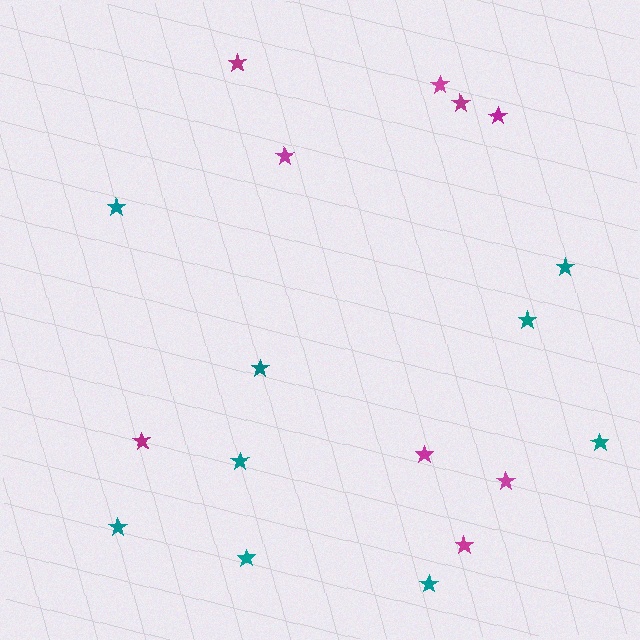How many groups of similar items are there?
There are 2 groups: one group of teal stars (9) and one group of magenta stars (9).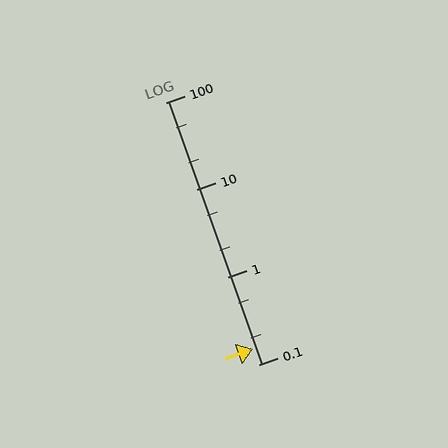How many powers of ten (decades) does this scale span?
The scale spans 3 decades, from 0.1 to 100.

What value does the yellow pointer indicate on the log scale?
The pointer indicates approximately 0.15.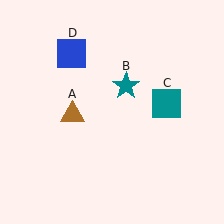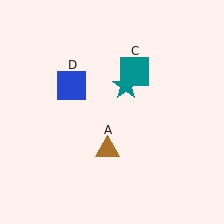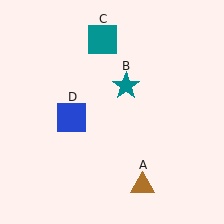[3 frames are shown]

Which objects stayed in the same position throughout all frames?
Teal star (object B) remained stationary.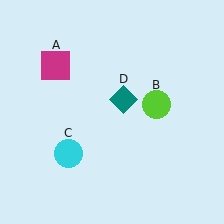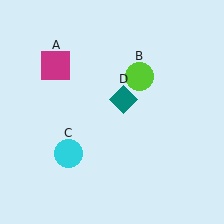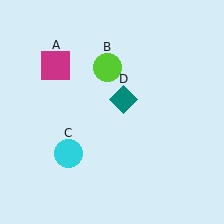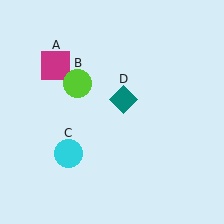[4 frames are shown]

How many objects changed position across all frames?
1 object changed position: lime circle (object B).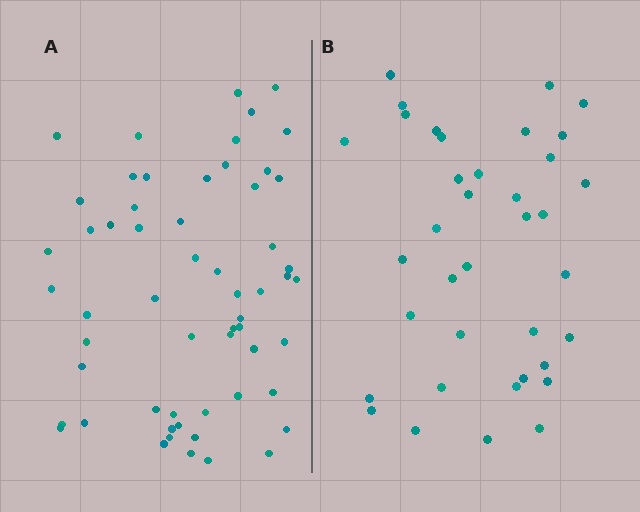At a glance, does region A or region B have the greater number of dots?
Region A (the left region) has more dots.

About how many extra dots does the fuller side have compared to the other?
Region A has approximately 20 more dots than region B.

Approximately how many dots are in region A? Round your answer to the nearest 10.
About 60 dots. (The exact count is 58, which rounds to 60.)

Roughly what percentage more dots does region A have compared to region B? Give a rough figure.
About 55% more.